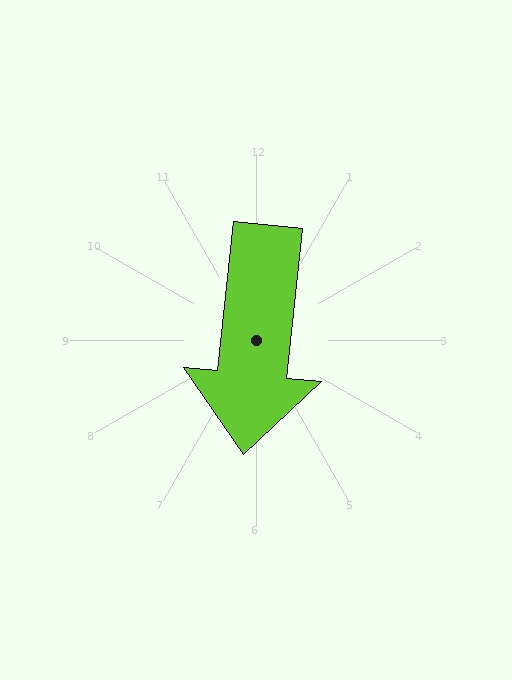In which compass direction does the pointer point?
South.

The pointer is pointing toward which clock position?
Roughly 6 o'clock.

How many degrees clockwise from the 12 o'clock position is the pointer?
Approximately 186 degrees.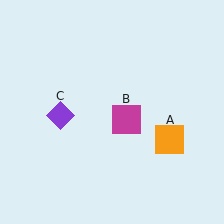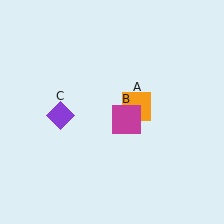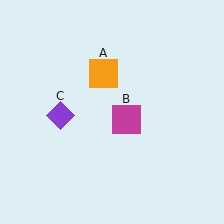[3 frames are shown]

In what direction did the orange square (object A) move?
The orange square (object A) moved up and to the left.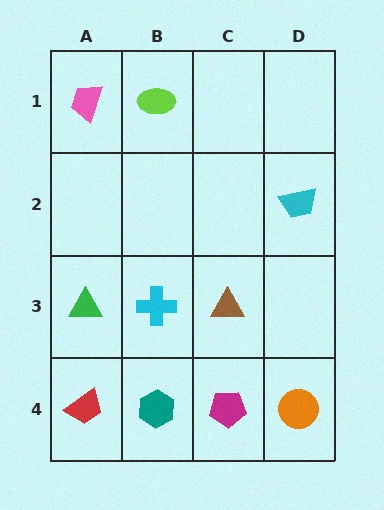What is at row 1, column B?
A lime ellipse.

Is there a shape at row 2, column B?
No, that cell is empty.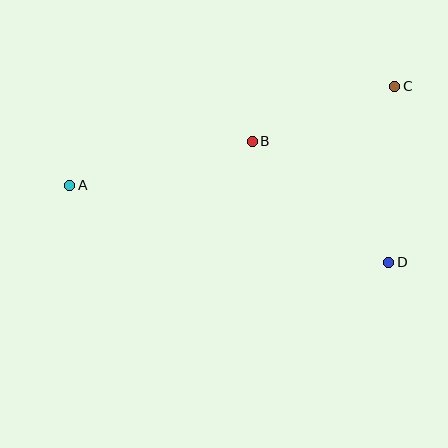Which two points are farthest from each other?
Points A and C are farthest from each other.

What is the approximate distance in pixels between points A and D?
The distance between A and D is approximately 328 pixels.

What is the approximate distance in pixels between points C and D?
The distance between C and D is approximately 176 pixels.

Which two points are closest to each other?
Points B and C are closest to each other.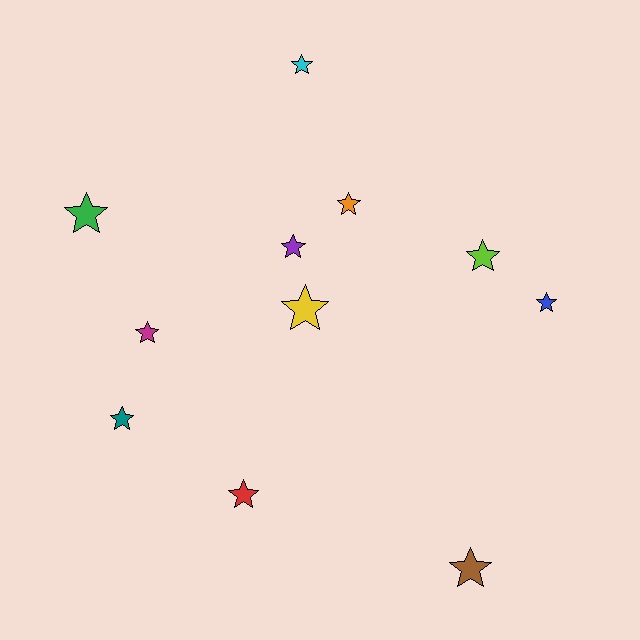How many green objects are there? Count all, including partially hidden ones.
There is 1 green object.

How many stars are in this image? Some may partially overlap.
There are 11 stars.